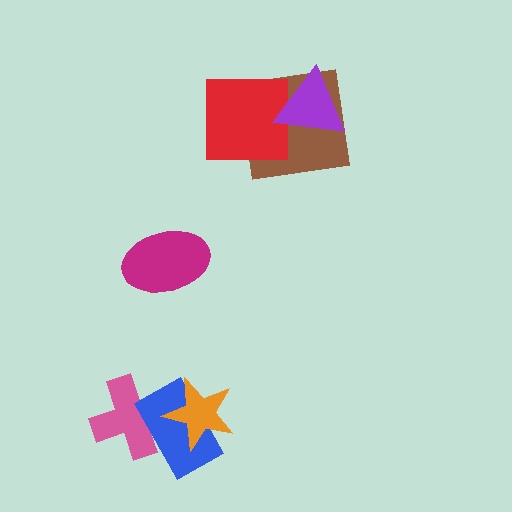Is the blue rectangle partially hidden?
Yes, it is partially covered by another shape.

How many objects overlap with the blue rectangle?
2 objects overlap with the blue rectangle.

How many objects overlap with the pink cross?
2 objects overlap with the pink cross.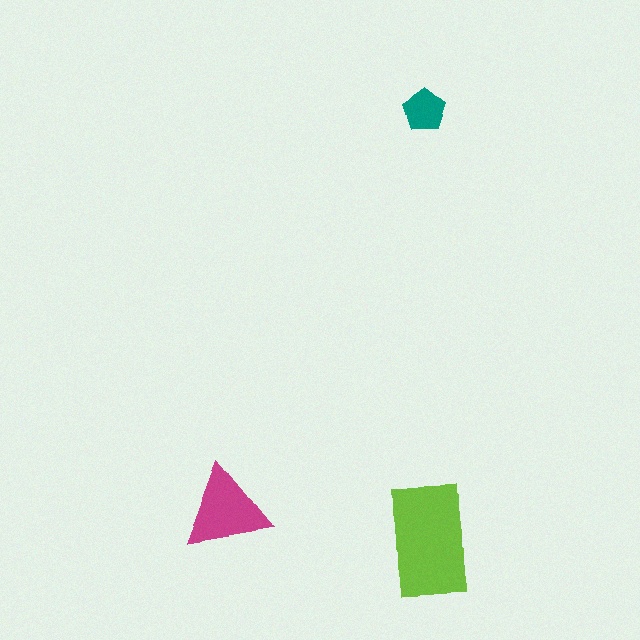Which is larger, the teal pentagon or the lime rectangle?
The lime rectangle.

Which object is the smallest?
The teal pentagon.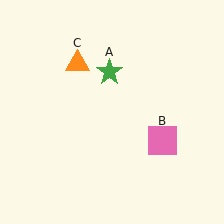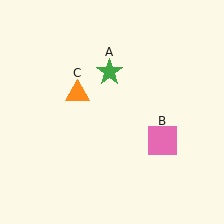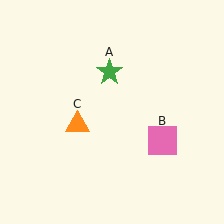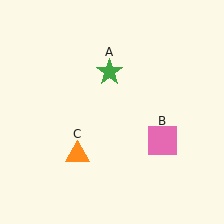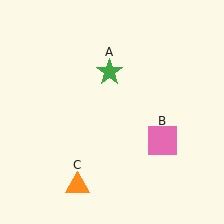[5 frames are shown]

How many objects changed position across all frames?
1 object changed position: orange triangle (object C).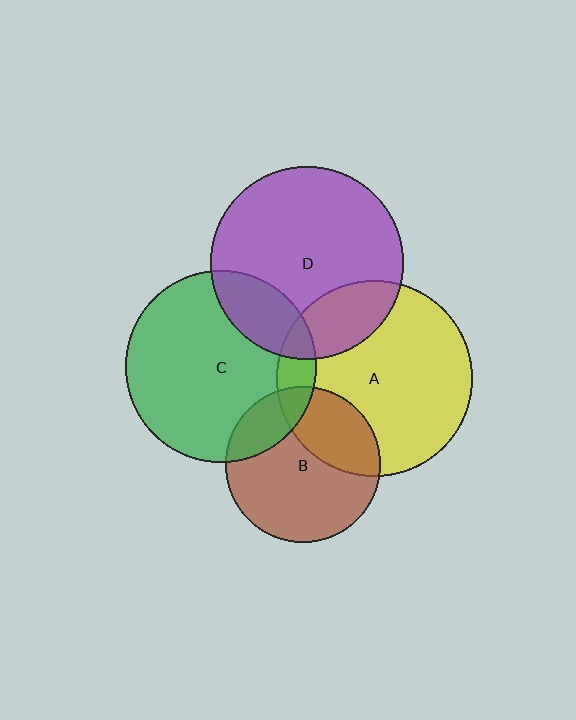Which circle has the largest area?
Circle A (yellow).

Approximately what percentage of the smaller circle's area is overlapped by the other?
Approximately 20%.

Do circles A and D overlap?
Yes.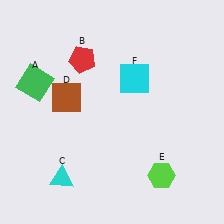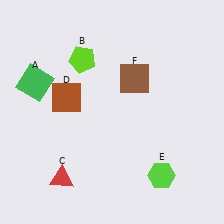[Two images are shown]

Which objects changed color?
B changed from red to lime. C changed from cyan to red. F changed from cyan to brown.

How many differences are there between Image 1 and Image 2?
There are 3 differences between the two images.